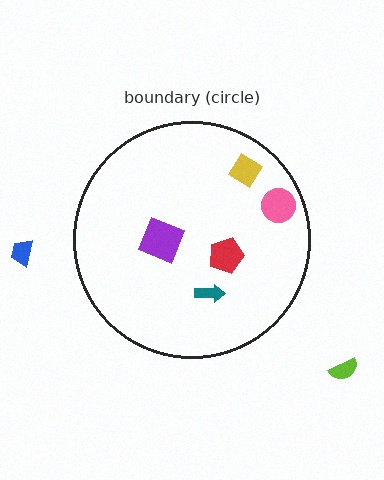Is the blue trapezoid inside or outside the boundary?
Outside.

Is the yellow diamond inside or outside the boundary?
Inside.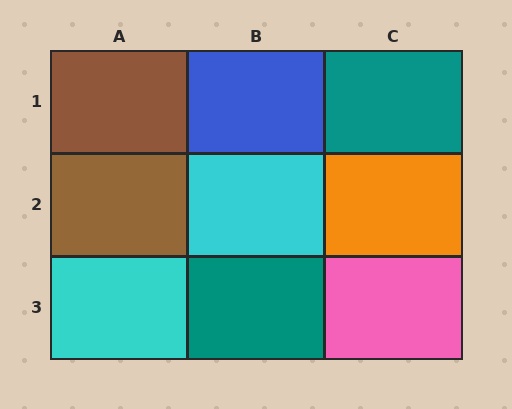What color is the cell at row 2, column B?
Cyan.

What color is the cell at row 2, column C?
Orange.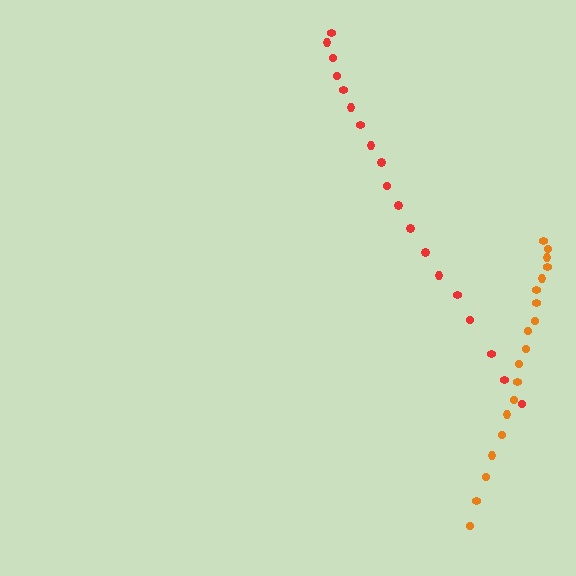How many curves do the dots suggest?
There are 2 distinct paths.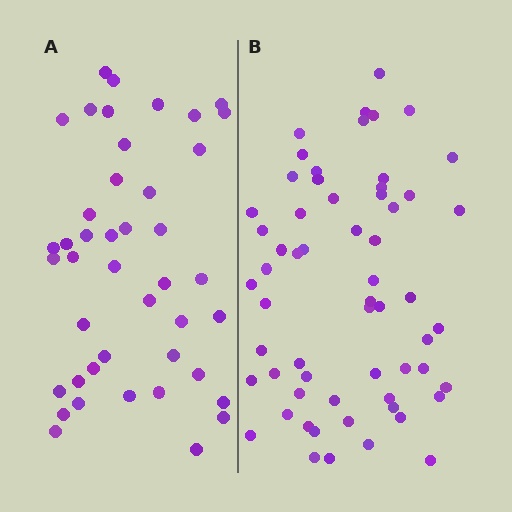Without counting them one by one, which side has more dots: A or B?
Region B (the right region) has more dots.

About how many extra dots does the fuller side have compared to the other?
Region B has approximately 15 more dots than region A.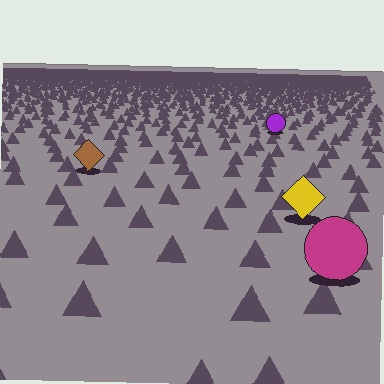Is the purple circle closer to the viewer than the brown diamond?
No. The brown diamond is closer — you can tell from the texture gradient: the ground texture is coarser near it.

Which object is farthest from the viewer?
The purple circle is farthest from the viewer. It appears smaller and the ground texture around it is denser.